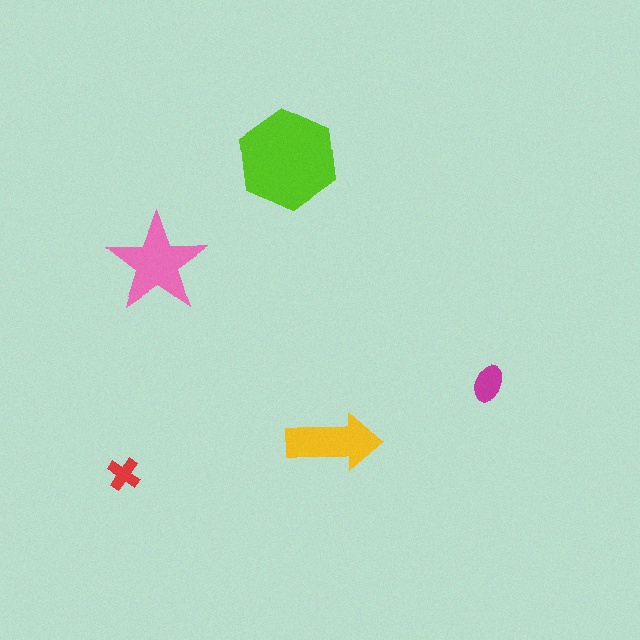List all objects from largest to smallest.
The lime hexagon, the pink star, the yellow arrow, the magenta ellipse, the red cross.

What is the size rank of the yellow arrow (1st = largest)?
3rd.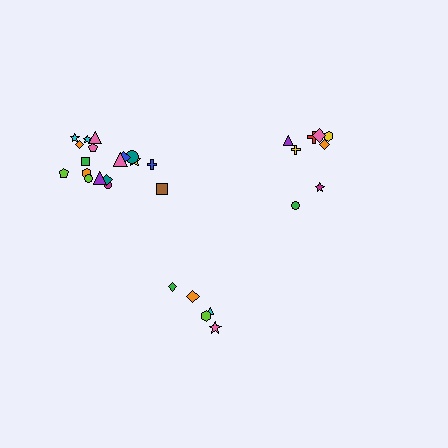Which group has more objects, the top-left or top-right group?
The top-left group.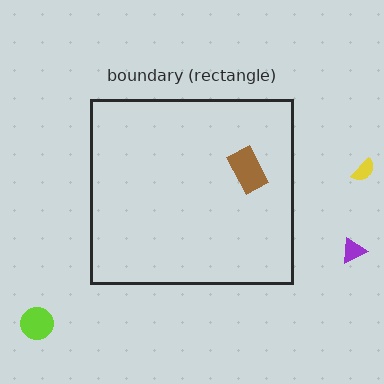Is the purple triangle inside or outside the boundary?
Outside.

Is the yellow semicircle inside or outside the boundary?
Outside.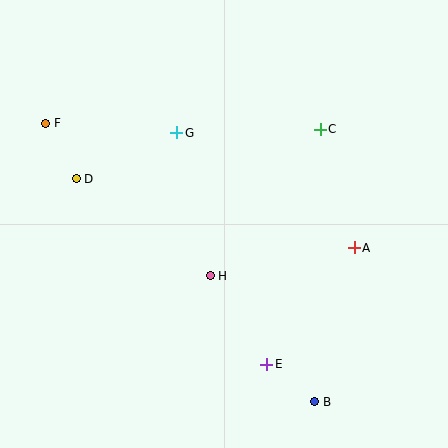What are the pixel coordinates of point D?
Point D is at (76, 179).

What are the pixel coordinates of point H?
Point H is at (210, 276).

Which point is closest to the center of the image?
Point H at (210, 276) is closest to the center.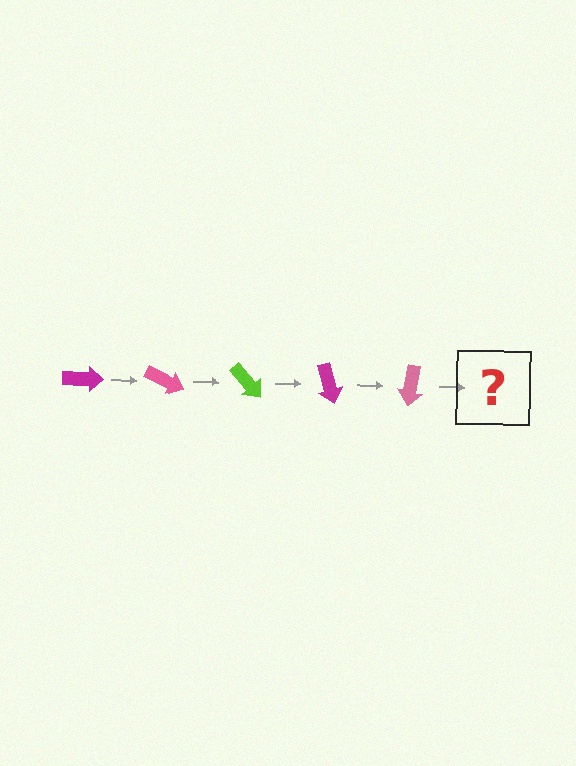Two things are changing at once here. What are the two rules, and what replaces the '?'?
The two rules are that it rotates 25 degrees each step and the color cycles through magenta, pink, and lime. The '?' should be a lime arrow, rotated 125 degrees from the start.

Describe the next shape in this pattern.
It should be a lime arrow, rotated 125 degrees from the start.